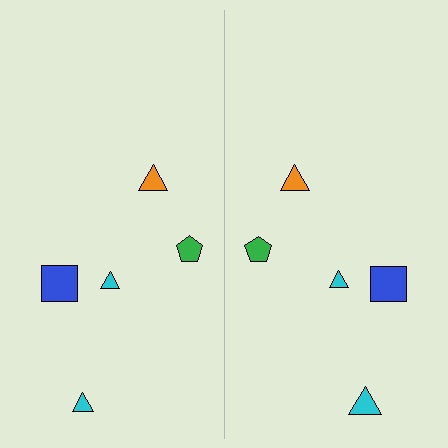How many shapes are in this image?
There are 10 shapes in this image.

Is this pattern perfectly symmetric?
No, the pattern is not perfectly symmetric. The cyan triangle on the right side has a different size than its mirror counterpart.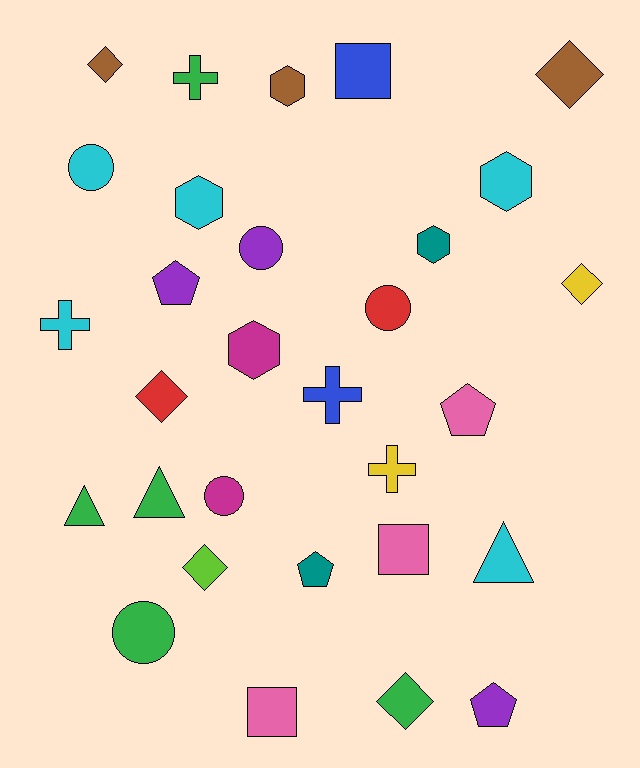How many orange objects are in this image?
There are no orange objects.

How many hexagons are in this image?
There are 5 hexagons.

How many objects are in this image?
There are 30 objects.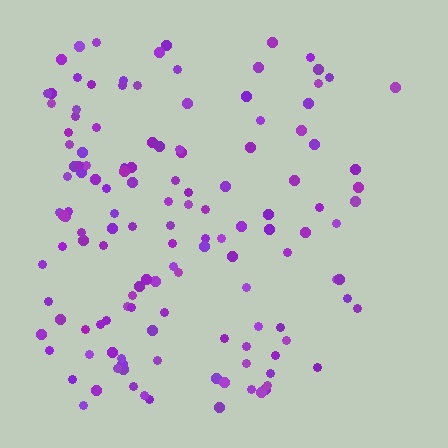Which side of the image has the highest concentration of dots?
The left.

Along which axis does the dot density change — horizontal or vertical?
Horizontal.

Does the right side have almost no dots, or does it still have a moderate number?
Still a moderate number, just noticeably fewer than the left.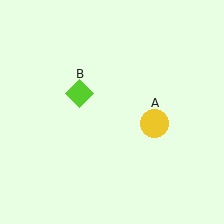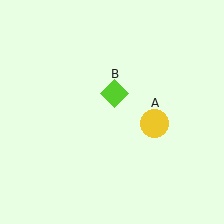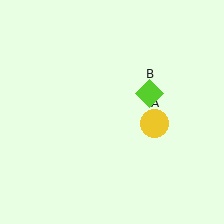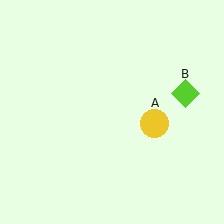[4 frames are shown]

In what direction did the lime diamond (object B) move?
The lime diamond (object B) moved right.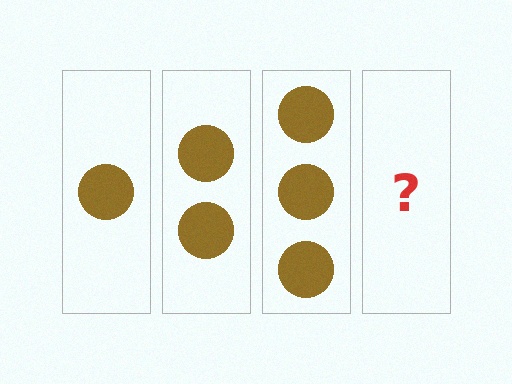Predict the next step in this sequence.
The next step is 4 circles.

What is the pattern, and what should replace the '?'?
The pattern is that each step adds one more circle. The '?' should be 4 circles.